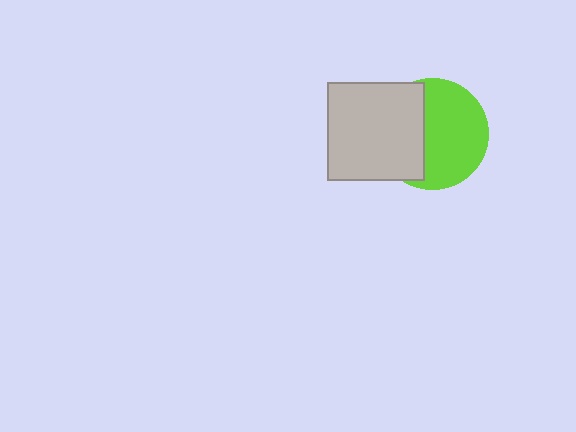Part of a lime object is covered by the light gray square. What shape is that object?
It is a circle.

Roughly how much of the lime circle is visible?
About half of it is visible (roughly 59%).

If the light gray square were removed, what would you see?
You would see the complete lime circle.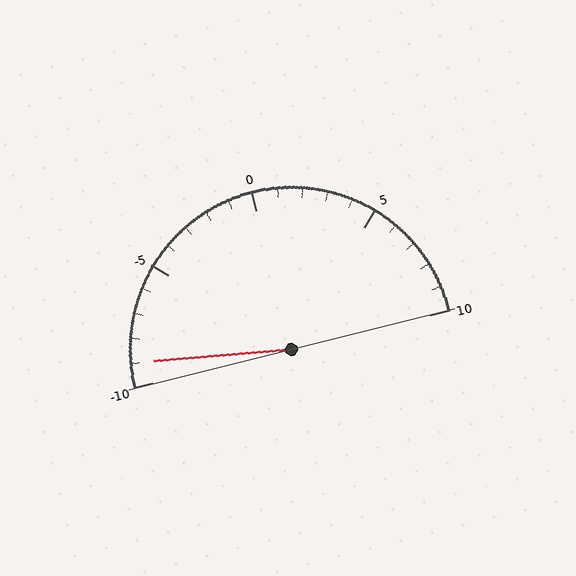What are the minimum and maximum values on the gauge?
The gauge ranges from -10 to 10.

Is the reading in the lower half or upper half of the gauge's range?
The reading is in the lower half of the range (-10 to 10).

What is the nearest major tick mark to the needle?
The nearest major tick mark is -10.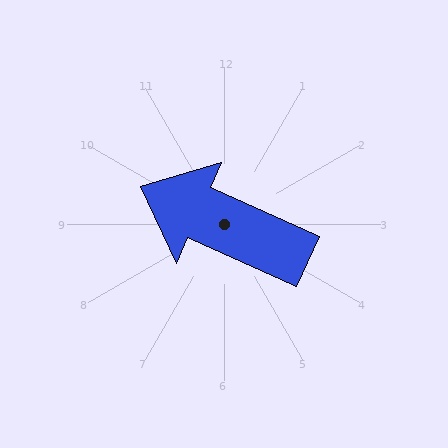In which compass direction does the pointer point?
Northwest.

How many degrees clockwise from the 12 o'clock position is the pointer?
Approximately 294 degrees.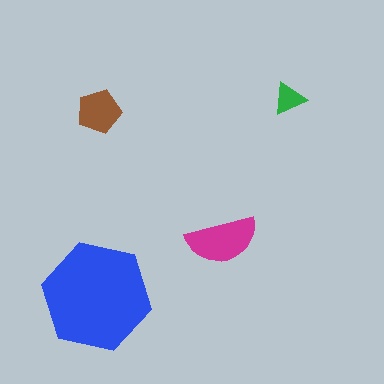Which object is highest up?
The green triangle is topmost.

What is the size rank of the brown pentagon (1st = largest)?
3rd.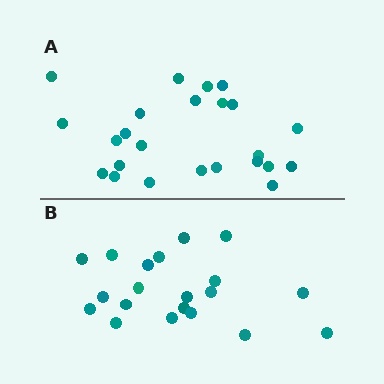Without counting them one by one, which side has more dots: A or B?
Region A (the top region) has more dots.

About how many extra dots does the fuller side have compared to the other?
Region A has about 4 more dots than region B.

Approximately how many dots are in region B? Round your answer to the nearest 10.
About 20 dots.